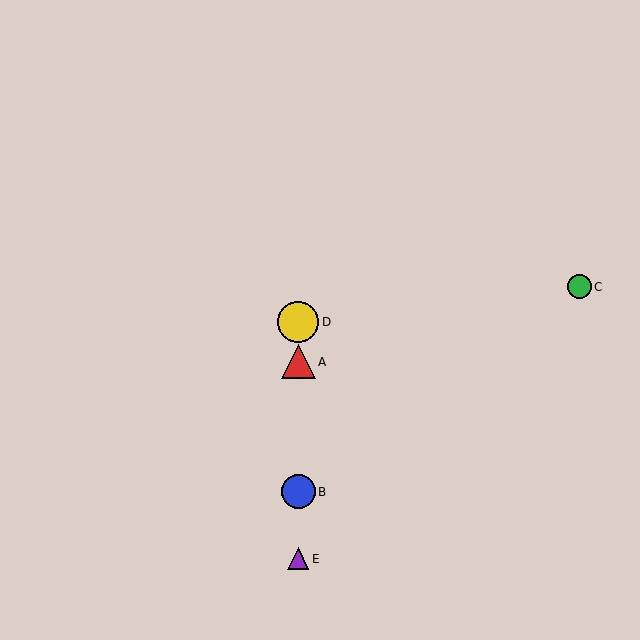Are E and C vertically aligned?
No, E is at x≈298 and C is at x≈580.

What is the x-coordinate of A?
Object A is at x≈298.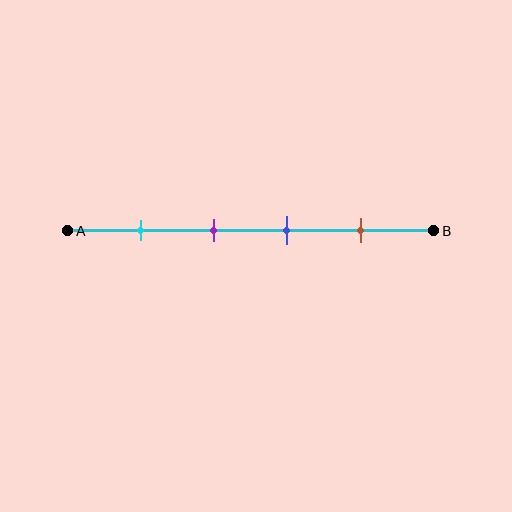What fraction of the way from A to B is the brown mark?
The brown mark is approximately 80% (0.8) of the way from A to B.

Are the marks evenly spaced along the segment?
Yes, the marks are approximately evenly spaced.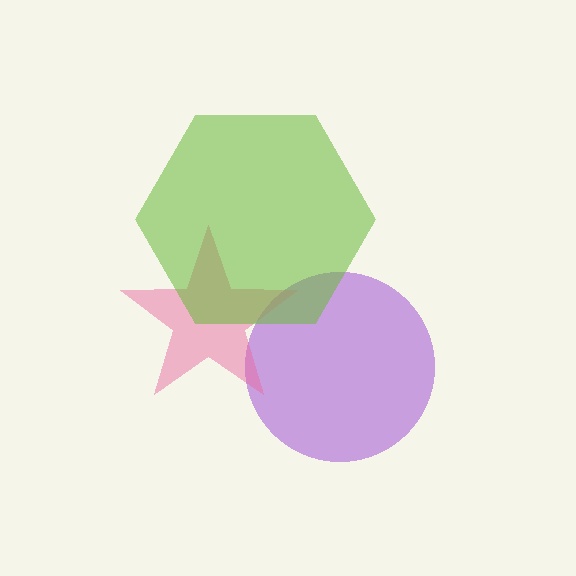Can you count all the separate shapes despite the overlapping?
Yes, there are 3 separate shapes.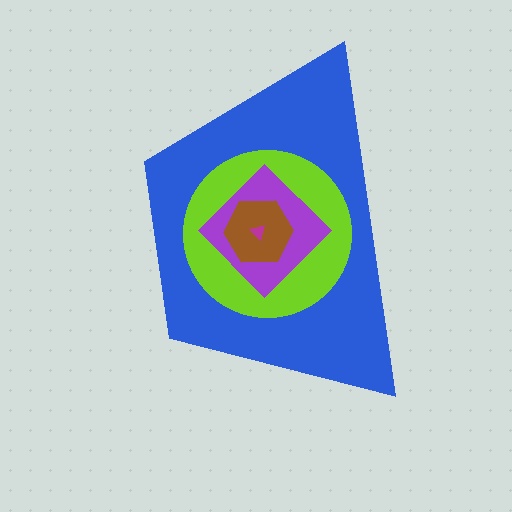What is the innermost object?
The magenta triangle.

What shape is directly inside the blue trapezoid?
The lime circle.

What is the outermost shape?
The blue trapezoid.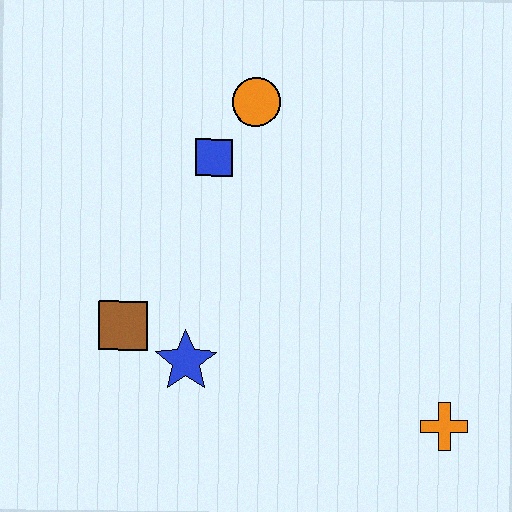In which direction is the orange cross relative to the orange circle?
The orange cross is below the orange circle.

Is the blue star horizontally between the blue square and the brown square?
Yes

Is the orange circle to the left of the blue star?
No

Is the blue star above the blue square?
No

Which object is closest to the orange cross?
The blue star is closest to the orange cross.